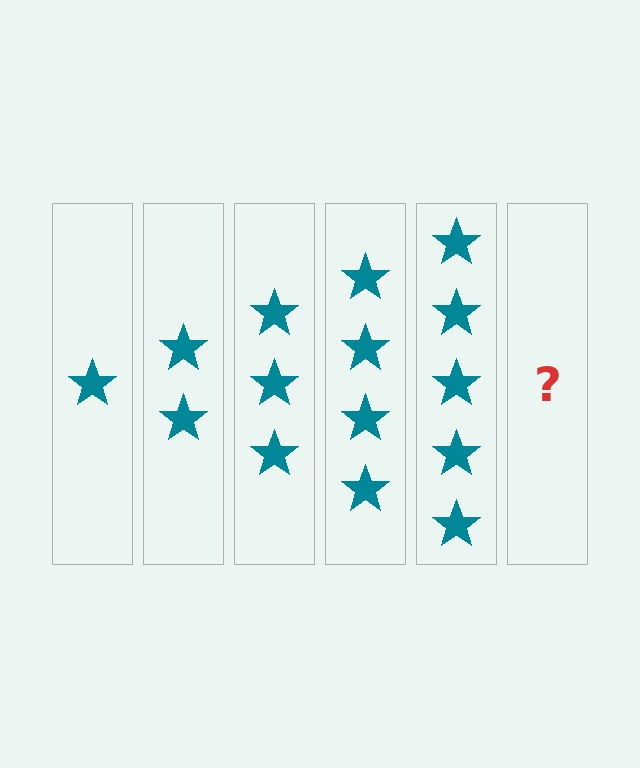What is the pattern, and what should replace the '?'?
The pattern is that each step adds one more star. The '?' should be 6 stars.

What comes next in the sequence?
The next element should be 6 stars.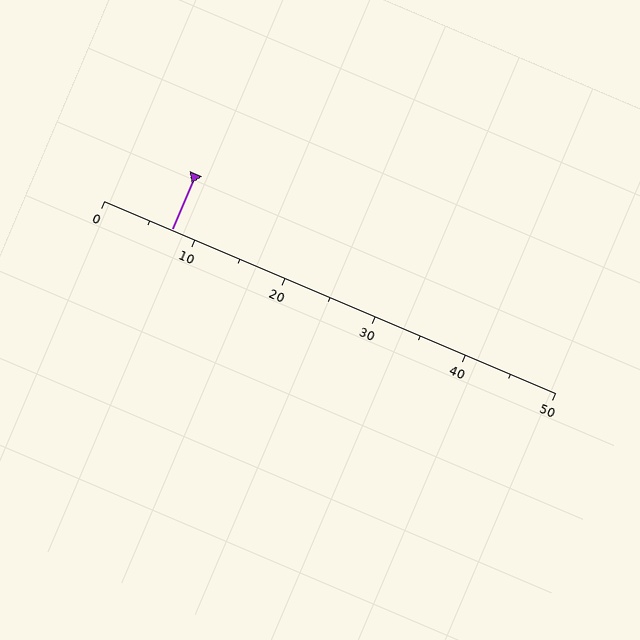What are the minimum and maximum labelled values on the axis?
The axis runs from 0 to 50.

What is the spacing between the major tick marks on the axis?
The major ticks are spaced 10 apart.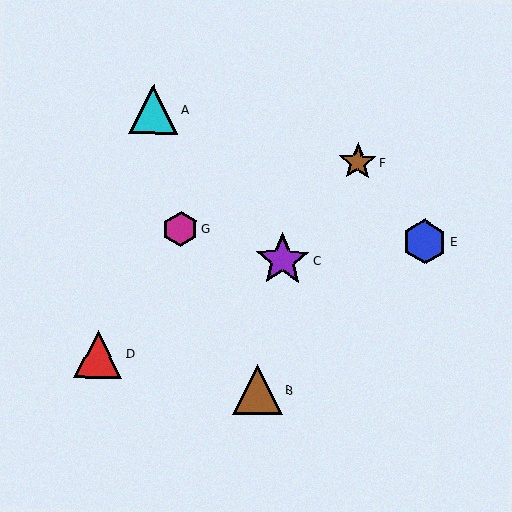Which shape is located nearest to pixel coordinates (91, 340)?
The red triangle (labeled D) at (98, 354) is nearest to that location.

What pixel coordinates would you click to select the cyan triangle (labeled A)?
Click at (154, 109) to select the cyan triangle A.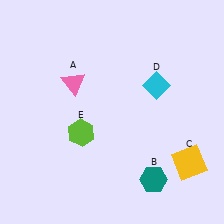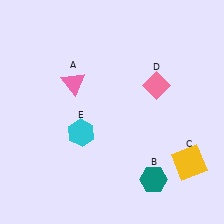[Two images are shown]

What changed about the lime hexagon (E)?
In Image 1, E is lime. In Image 2, it changed to cyan.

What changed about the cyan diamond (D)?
In Image 1, D is cyan. In Image 2, it changed to pink.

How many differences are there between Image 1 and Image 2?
There are 2 differences between the two images.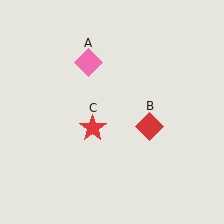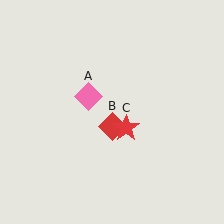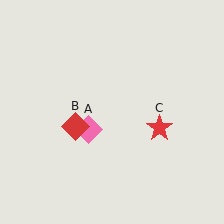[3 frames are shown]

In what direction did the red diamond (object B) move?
The red diamond (object B) moved left.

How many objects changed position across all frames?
3 objects changed position: pink diamond (object A), red diamond (object B), red star (object C).